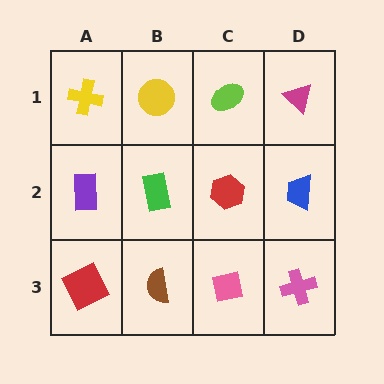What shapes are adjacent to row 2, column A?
A yellow cross (row 1, column A), a red square (row 3, column A), a green rectangle (row 2, column B).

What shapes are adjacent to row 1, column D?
A blue trapezoid (row 2, column D), a lime ellipse (row 1, column C).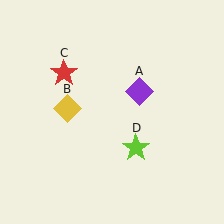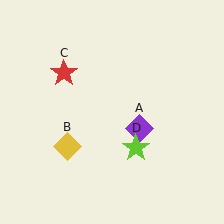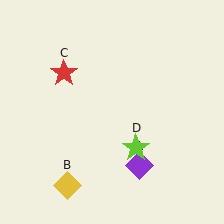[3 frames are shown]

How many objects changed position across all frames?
2 objects changed position: purple diamond (object A), yellow diamond (object B).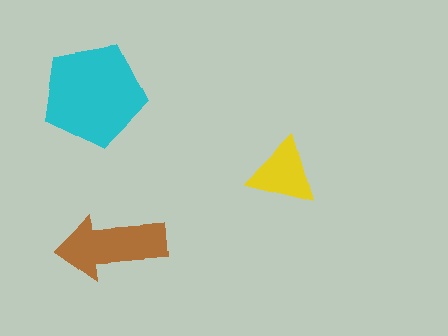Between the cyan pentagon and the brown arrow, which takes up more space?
The cyan pentagon.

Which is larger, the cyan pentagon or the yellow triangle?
The cyan pentagon.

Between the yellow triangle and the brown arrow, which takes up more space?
The brown arrow.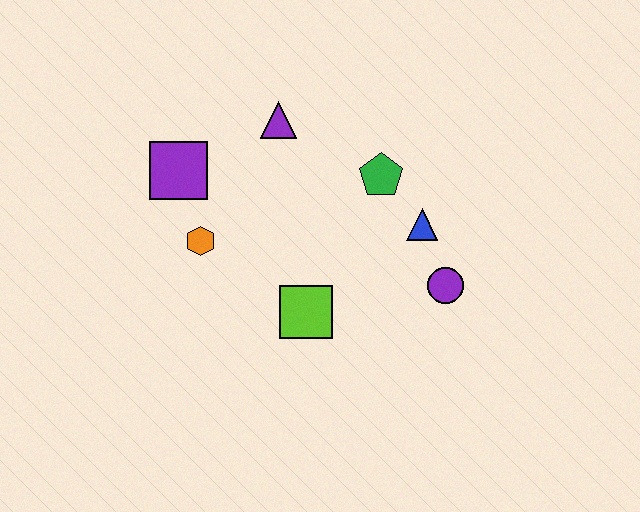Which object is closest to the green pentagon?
The blue triangle is closest to the green pentagon.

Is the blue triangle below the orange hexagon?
No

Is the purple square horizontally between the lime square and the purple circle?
No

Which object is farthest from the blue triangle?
The purple square is farthest from the blue triangle.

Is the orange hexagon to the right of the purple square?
Yes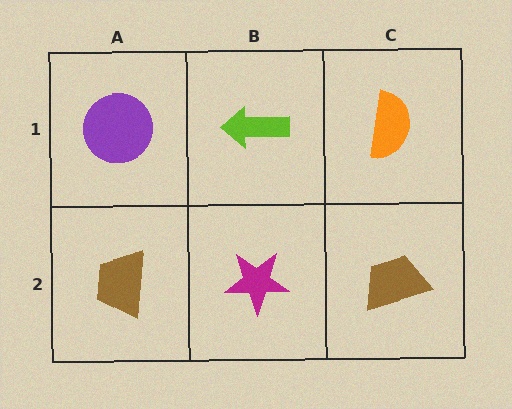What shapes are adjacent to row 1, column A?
A brown trapezoid (row 2, column A), a lime arrow (row 1, column B).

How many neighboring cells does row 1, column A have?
2.